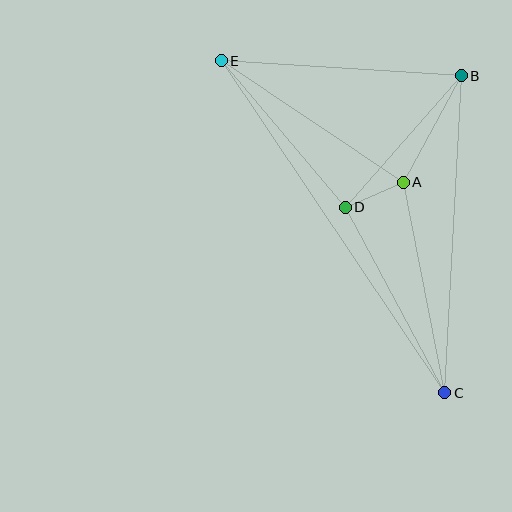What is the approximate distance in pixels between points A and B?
The distance between A and B is approximately 121 pixels.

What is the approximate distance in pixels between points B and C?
The distance between B and C is approximately 317 pixels.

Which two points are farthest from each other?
Points C and E are farthest from each other.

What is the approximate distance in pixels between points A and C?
The distance between A and C is approximately 215 pixels.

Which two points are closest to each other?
Points A and D are closest to each other.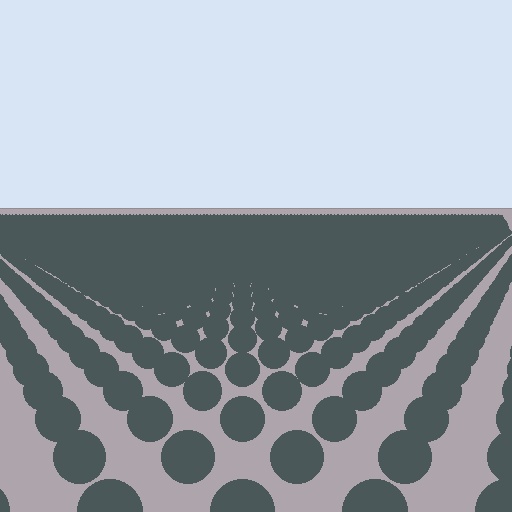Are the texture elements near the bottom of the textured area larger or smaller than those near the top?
Larger. Near the bottom, elements are closer to the viewer and appear at a bigger on-screen size.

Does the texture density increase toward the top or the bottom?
Density increases toward the top.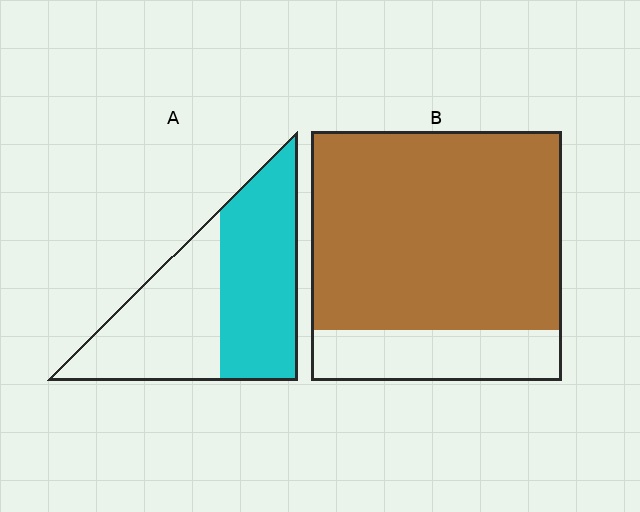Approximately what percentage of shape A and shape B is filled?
A is approximately 50% and B is approximately 80%.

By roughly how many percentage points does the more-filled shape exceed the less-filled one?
By roughly 25 percentage points (B over A).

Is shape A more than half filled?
Roughly half.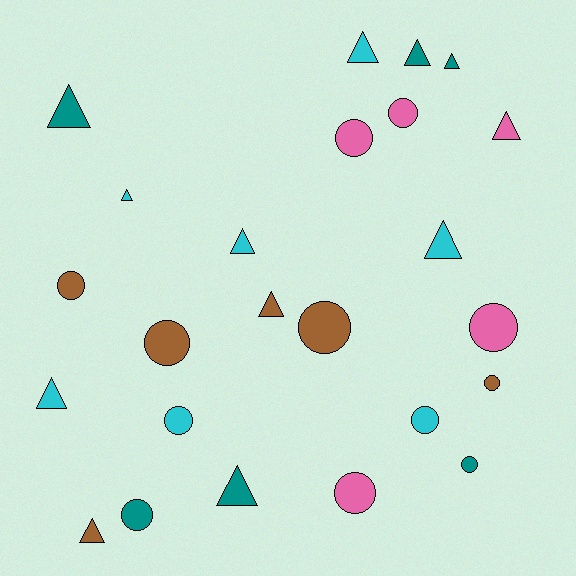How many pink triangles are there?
There is 1 pink triangle.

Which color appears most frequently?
Cyan, with 7 objects.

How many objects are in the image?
There are 24 objects.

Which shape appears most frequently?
Circle, with 12 objects.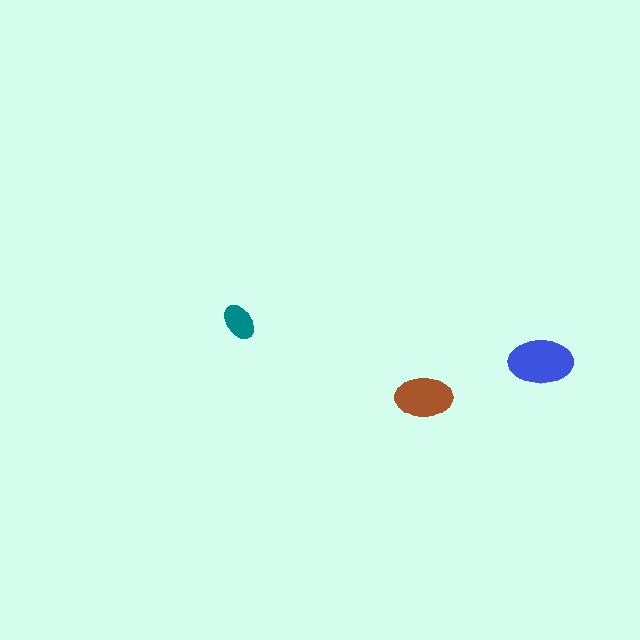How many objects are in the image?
There are 3 objects in the image.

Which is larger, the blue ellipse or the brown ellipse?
The blue one.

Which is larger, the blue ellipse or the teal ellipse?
The blue one.